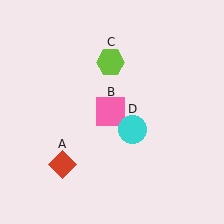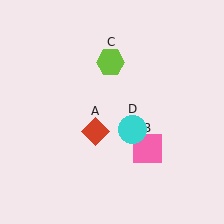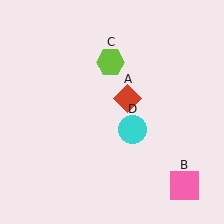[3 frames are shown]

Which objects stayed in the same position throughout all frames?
Lime hexagon (object C) and cyan circle (object D) remained stationary.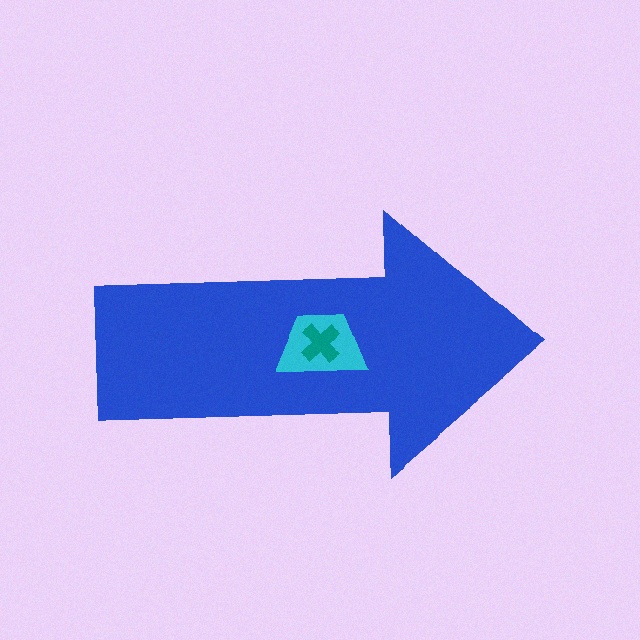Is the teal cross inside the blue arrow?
Yes.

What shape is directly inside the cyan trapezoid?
The teal cross.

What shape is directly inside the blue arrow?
The cyan trapezoid.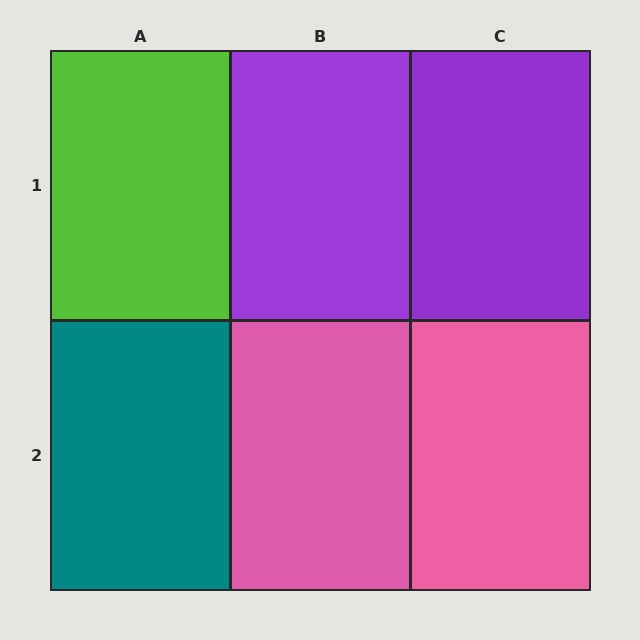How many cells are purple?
2 cells are purple.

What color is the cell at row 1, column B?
Purple.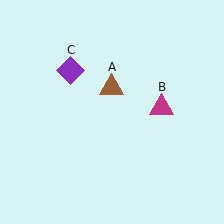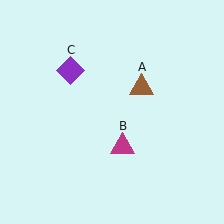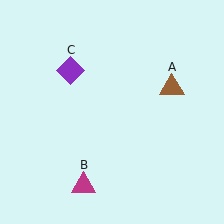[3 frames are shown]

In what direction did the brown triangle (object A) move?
The brown triangle (object A) moved right.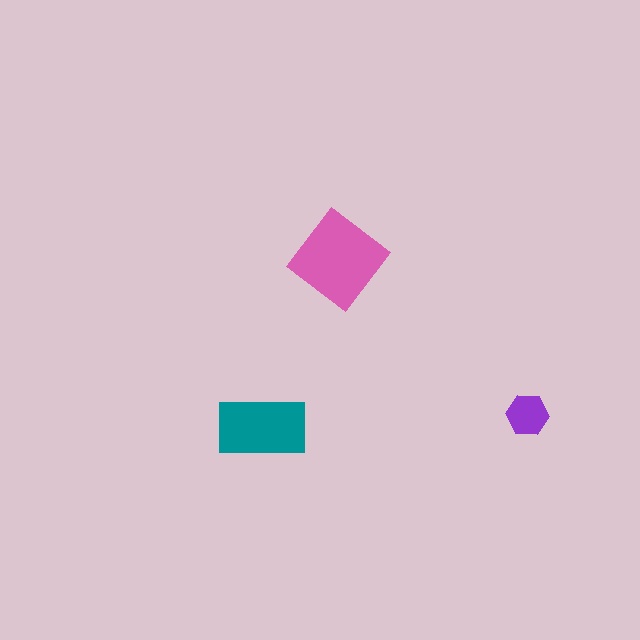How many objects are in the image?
There are 3 objects in the image.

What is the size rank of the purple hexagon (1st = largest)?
3rd.